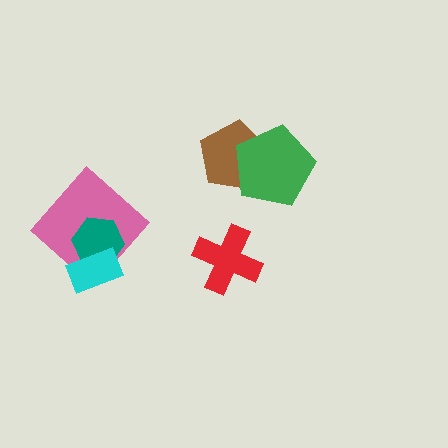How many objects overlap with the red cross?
0 objects overlap with the red cross.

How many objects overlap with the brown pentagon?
1 object overlaps with the brown pentagon.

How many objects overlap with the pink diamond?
2 objects overlap with the pink diamond.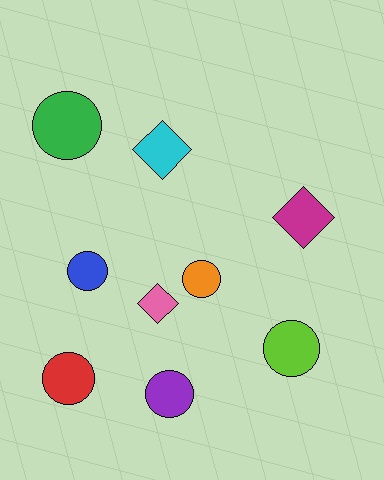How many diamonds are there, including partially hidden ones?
There are 3 diamonds.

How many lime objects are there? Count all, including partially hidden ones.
There is 1 lime object.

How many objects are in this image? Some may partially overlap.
There are 9 objects.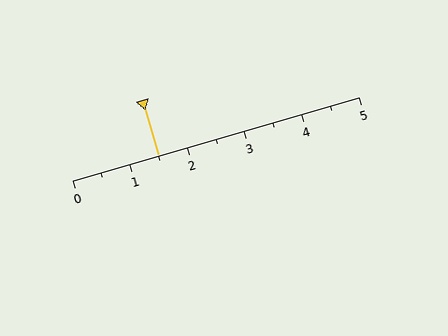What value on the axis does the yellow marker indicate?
The marker indicates approximately 1.5.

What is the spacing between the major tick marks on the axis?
The major ticks are spaced 1 apart.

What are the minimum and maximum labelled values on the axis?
The axis runs from 0 to 5.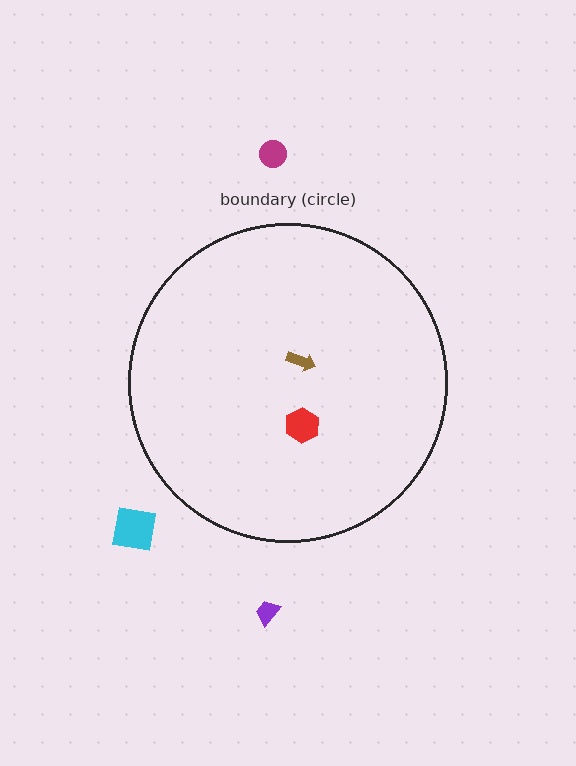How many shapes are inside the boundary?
2 inside, 3 outside.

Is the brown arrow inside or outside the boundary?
Inside.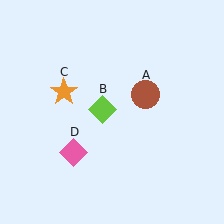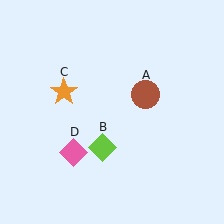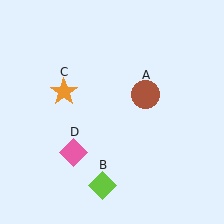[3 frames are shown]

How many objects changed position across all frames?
1 object changed position: lime diamond (object B).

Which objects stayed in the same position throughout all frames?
Brown circle (object A) and orange star (object C) and pink diamond (object D) remained stationary.